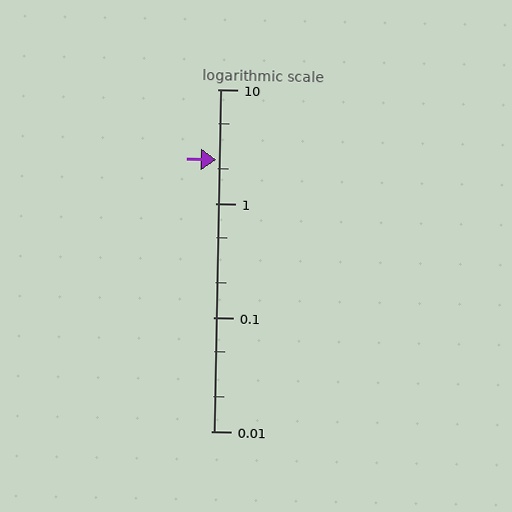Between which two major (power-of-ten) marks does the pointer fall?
The pointer is between 1 and 10.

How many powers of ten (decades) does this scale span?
The scale spans 3 decades, from 0.01 to 10.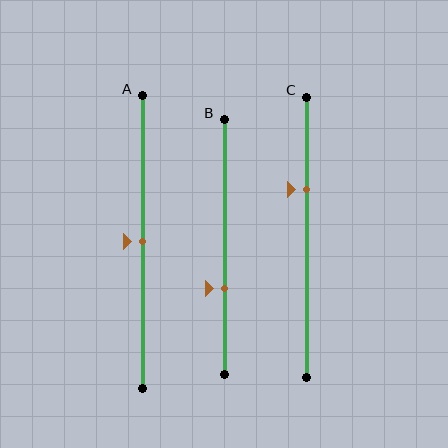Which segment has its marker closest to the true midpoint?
Segment A has its marker closest to the true midpoint.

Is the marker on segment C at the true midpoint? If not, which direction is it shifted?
No, the marker on segment C is shifted upward by about 17% of the segment length.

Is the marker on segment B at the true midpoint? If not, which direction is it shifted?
No, the marker on segment B is shifted downward by about 16% of the segment length.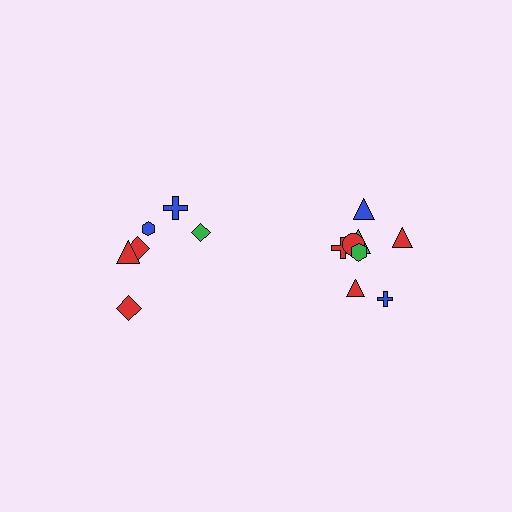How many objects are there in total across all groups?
There are 14 objects.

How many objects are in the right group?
There are 8 objects.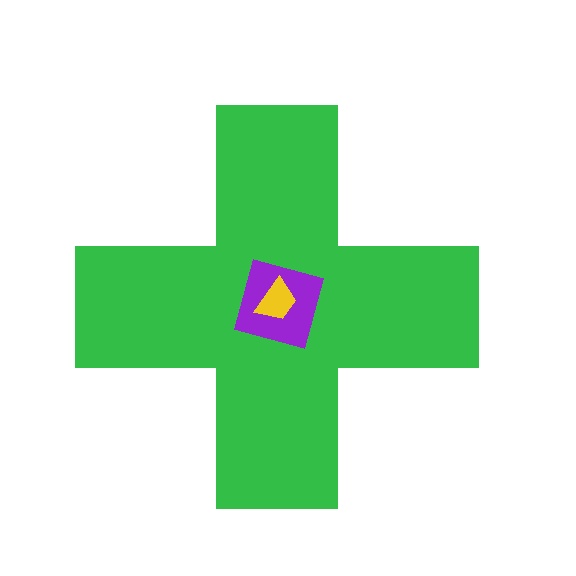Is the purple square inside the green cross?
Yes.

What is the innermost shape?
The yellow trapezoid.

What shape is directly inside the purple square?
The yellow trapezoid.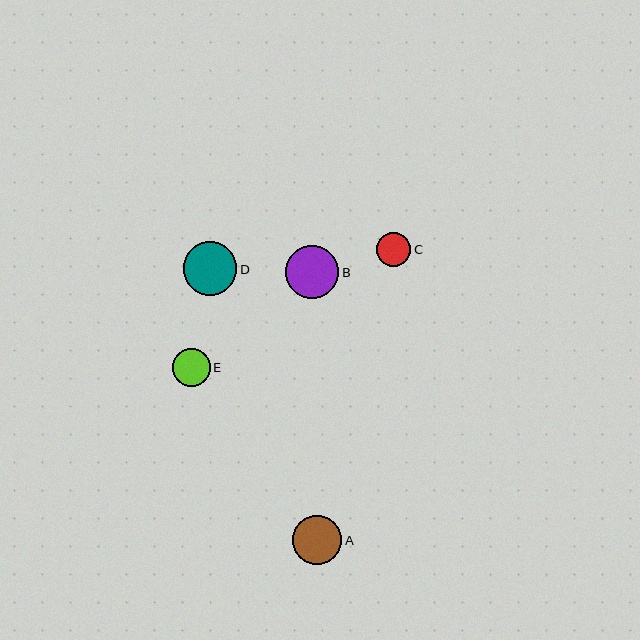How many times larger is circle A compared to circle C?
Circle A is approximately 1.4 times the size of circle C.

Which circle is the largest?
Circle D is the largest with a size of approximately 53 pixels.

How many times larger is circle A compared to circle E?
Circle A is approximately 1.3 times the size of circle E.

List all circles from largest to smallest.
From largest to smallest: D, B, A, E, C.